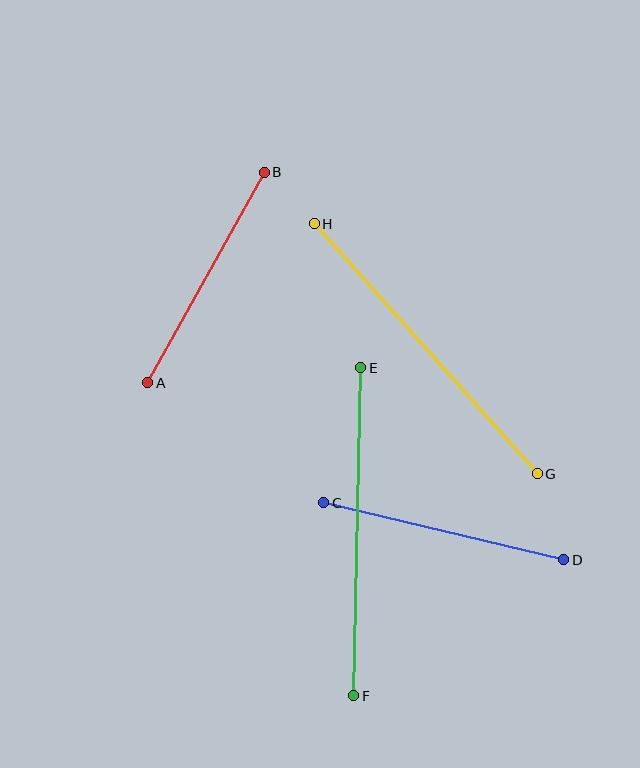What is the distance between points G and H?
The distance is approximately 335 pixels.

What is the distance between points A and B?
The distance is approximately 241 pixels.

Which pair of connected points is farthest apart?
Points G and H are farthest apart.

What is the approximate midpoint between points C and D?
The midpoint is at approximately (444, 531) pixels.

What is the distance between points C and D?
The distance is approximately 247 pixels.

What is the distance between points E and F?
The distance is approximately 328 pixels.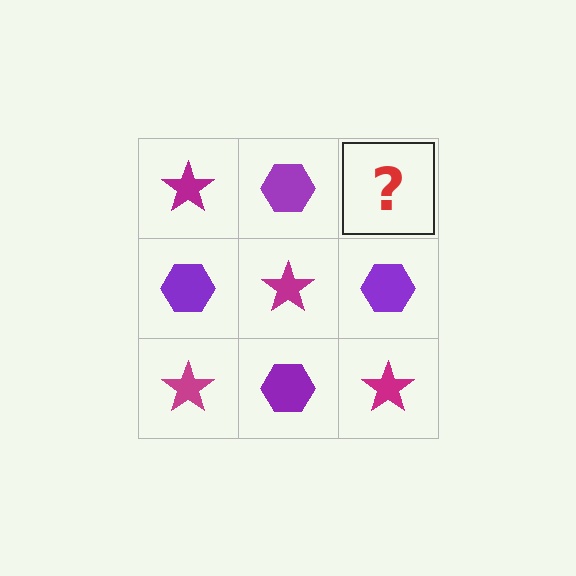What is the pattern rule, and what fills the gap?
The rule is that it alternates magenta star and purple hexagon in a checkerboard pattern. The gap should be filled with a magenta star.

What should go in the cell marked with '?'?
The missing cell should contain a magenta star.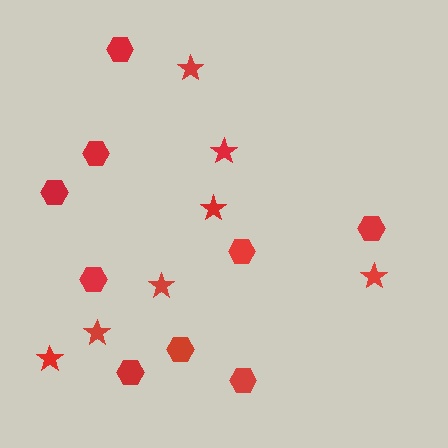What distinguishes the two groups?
There are 2 groups: one group of hexagons (9) and one group of stars (7).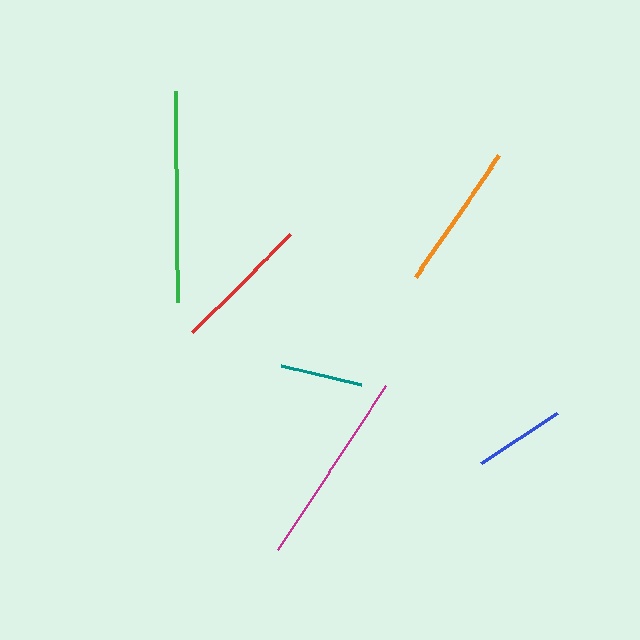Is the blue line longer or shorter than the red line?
The red line is longer than the blue line.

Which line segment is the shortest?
The teal line is the shortest at approximately 81 pixels.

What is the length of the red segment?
The red segment is approximately 139 pixels long.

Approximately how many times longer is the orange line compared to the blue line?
The orange line is approximately 1.7 times the length of the blue line.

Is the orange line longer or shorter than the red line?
The orange line is longer than the red line.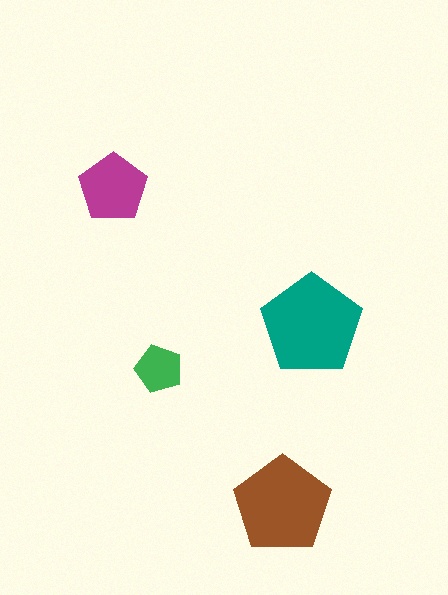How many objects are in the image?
There are 4 objects in the image.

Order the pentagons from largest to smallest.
the teal one, the brown one, the magenta one, the green one.